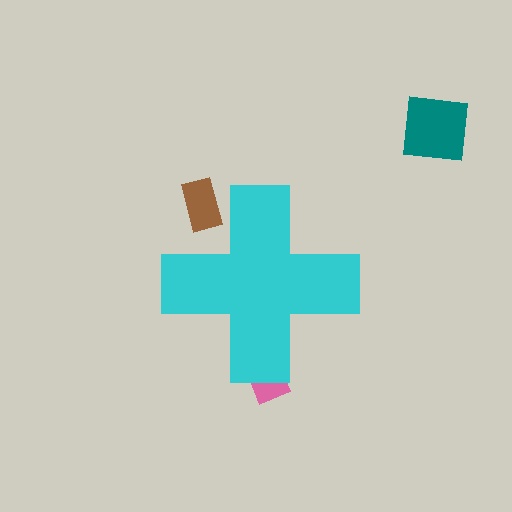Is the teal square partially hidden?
No, the teal square is fully visible.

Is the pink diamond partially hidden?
Yes, the pink diamond is partially hidden behind the cyan cross.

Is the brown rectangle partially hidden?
Yes, the brown rectangle is partially hidden behind the cyan cross.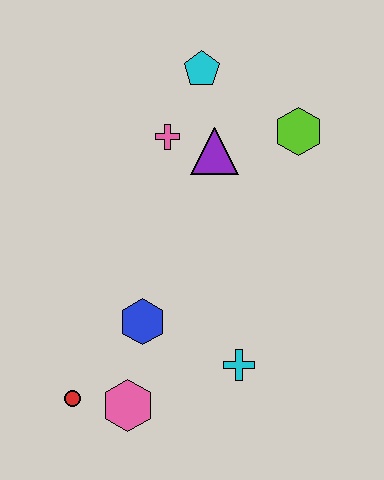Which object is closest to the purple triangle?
The pink cross is closest to the purple triangle.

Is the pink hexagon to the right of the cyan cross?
No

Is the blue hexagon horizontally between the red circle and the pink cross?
Yes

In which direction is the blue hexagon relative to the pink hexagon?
The blue hexagon is above the pink hexagon.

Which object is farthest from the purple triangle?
The red circle is farthest from the purple triangle.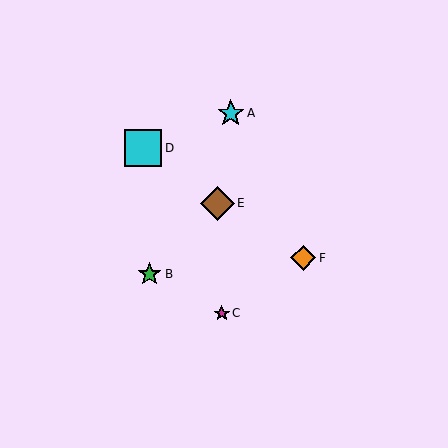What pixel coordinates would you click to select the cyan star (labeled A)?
Click at (231, 113) to select the cyan star A.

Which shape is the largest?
The cyan square (labeled D) is the largest.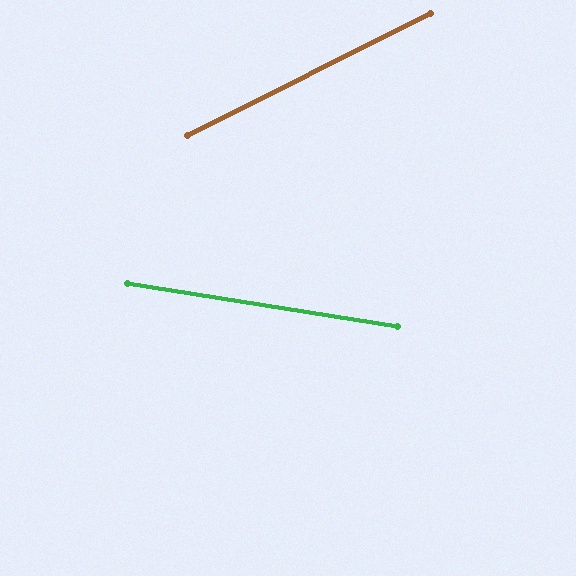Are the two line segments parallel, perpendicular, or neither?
Neither parallel nor perpendicular — they differ by about 36°.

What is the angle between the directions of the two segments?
Approximately 36 degrees.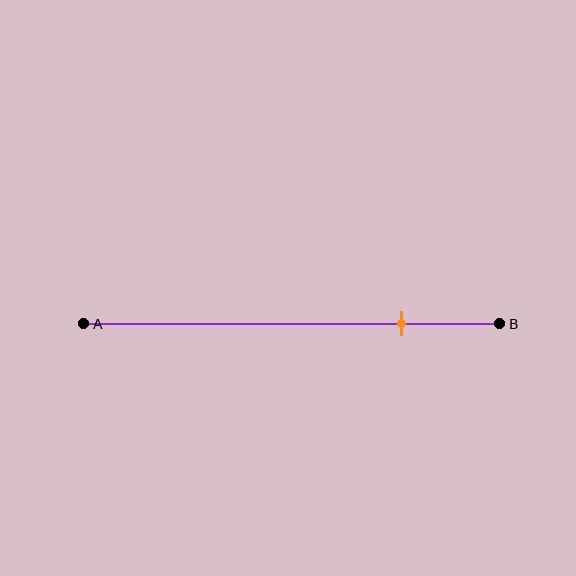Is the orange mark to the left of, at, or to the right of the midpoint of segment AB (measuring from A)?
The orange mark is to the right of the midpoint of segment AB.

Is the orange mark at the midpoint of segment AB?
No, the mark is at about 75% from A, not at the 50% midpoint.